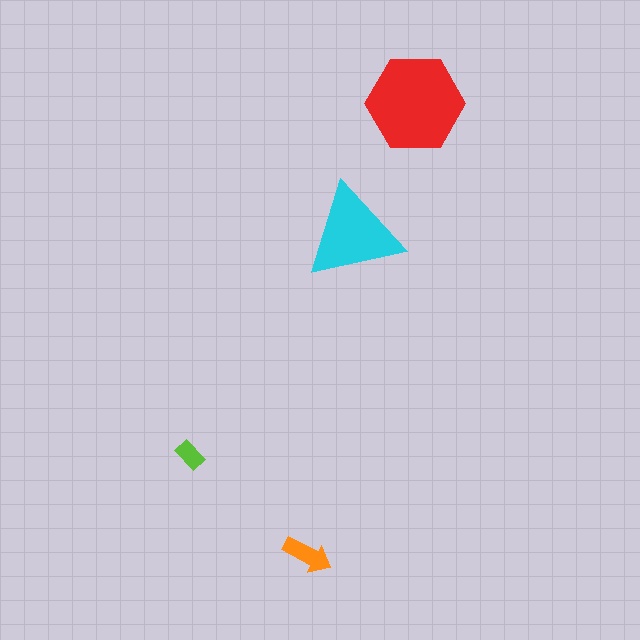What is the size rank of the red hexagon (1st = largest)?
1st.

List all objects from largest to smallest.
The red hexagon, the cyan triangle, the orange arrow, the lime rectangle.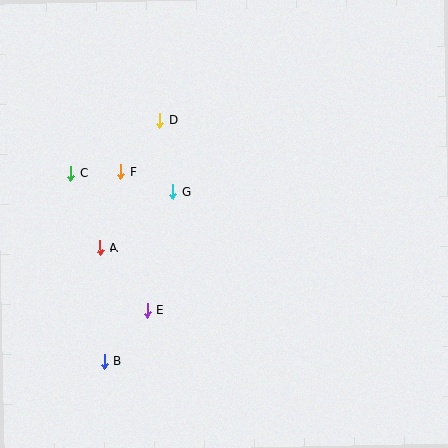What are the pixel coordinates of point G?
Point G is at (173, 192).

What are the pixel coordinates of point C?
Point C is at (71, 173).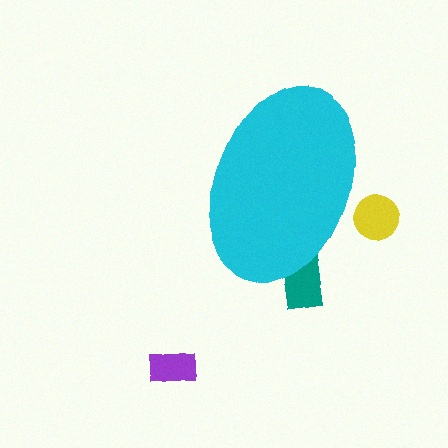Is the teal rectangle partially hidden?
Yes, the teal rectangle is partially hidden behind the cyan ellipse.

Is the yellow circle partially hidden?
Yes, the yellow circle is partially hidden behind the cyan ellipse.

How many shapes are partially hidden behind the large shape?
2 shapes are partially hidden.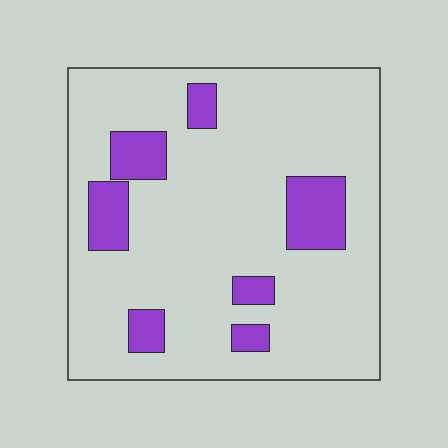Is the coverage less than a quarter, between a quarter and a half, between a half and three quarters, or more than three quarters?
Less than a quarter.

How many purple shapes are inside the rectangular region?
7.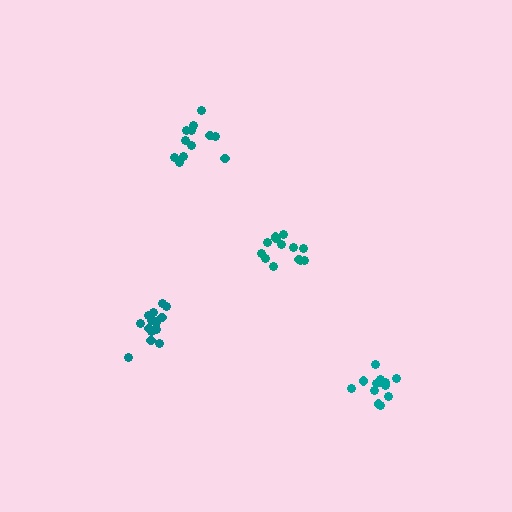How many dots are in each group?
Group 1: 12 dots, Group 2: 16 dots, Group 3: 13 dots, Group 4: 13 dots (54 total).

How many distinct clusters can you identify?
There are 4 distinct clusters.